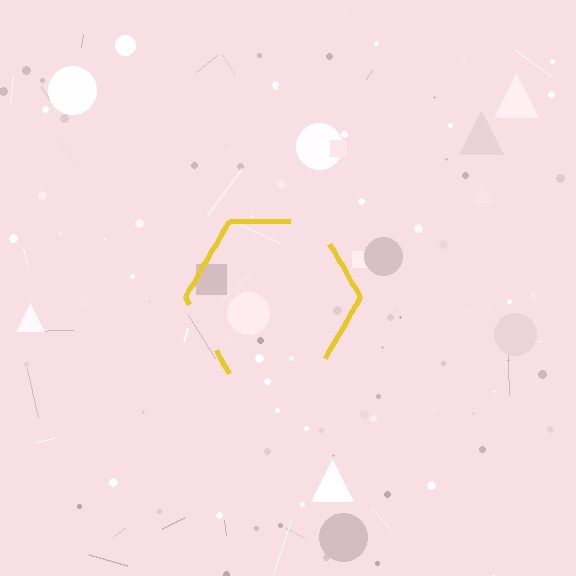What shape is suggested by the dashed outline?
The dashed outline suggests a hexagon.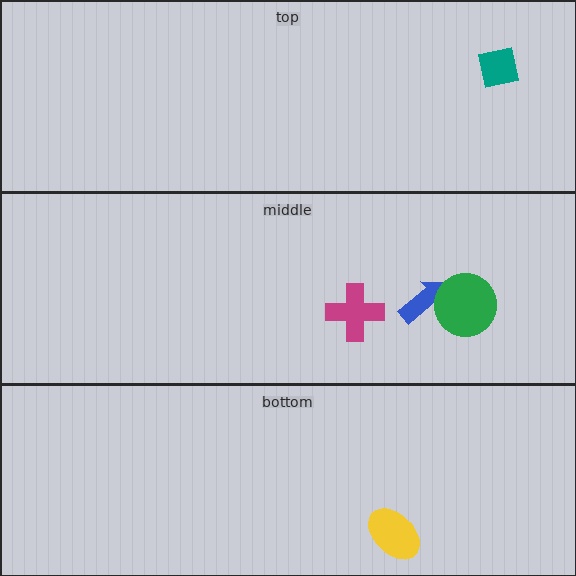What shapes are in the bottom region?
The yellow ellipse.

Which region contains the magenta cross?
The middle region.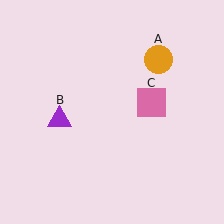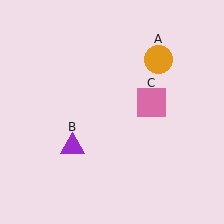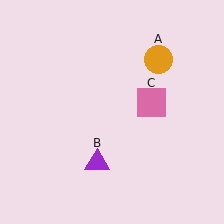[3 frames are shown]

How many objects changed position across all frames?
1 object changed position: purple triangle (object B).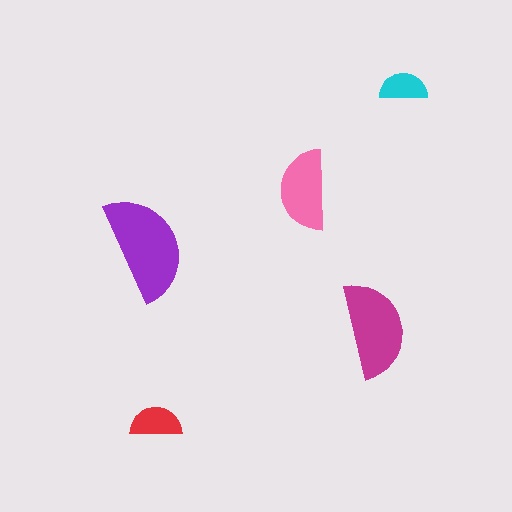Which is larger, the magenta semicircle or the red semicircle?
The magenta one.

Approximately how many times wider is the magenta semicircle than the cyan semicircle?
About 2 times wider.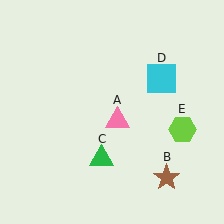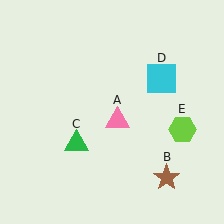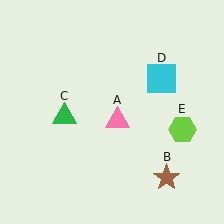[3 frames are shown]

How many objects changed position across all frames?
1 object changed position: green triangle (object C).